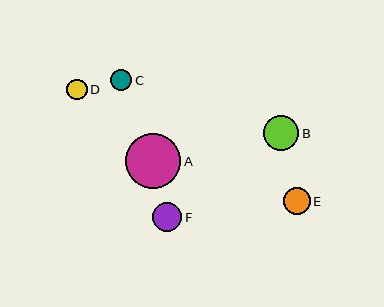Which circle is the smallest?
Circle D is the smallest with a size of approximately 21 pixels.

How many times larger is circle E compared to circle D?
Circle E is approximately 1.3 times the size of circle D.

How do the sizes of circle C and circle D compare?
Circle C and circle D are approximately the same size.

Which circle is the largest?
Circle A is the largest with a size of approximately 55 pixels.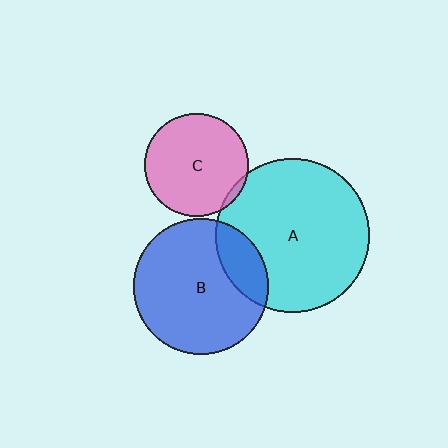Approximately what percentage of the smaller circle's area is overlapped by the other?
Approximately 5%.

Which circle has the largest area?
Circle A (cyan).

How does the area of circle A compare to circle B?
Approximately 1.3 times.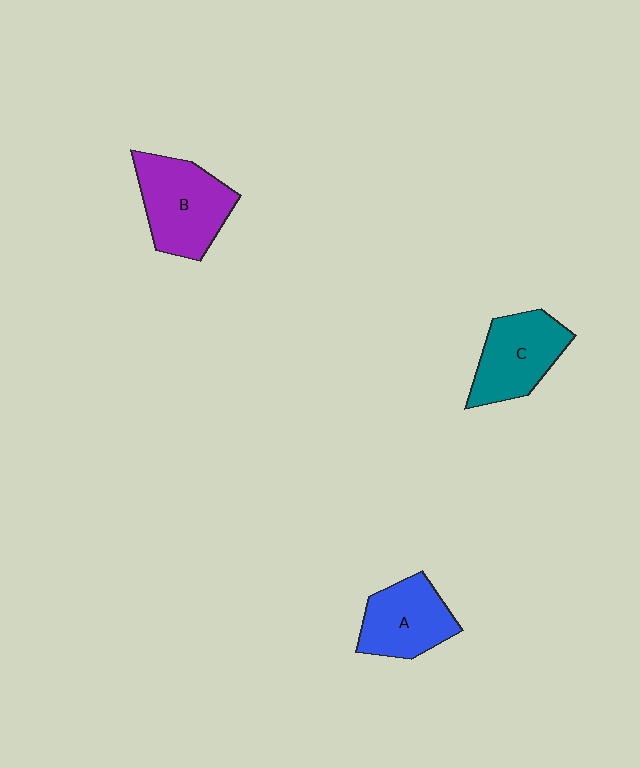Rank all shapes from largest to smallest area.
From largest to smallest: B (purple), C (teal), A (blue).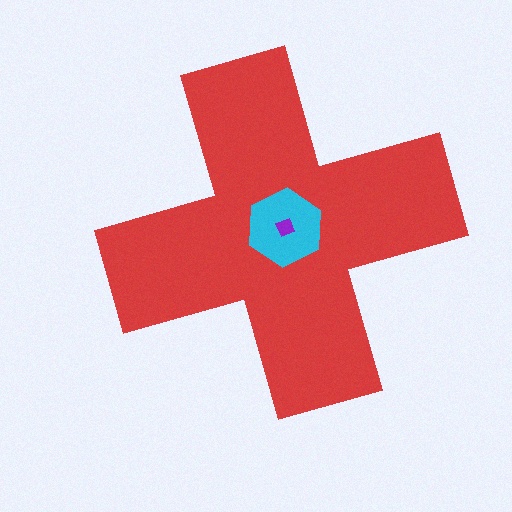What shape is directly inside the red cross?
The cyan hexagon.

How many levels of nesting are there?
3.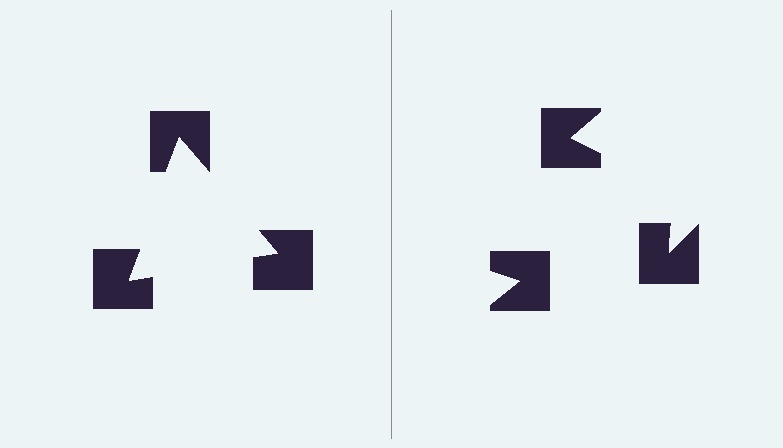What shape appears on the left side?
An illusory triangle.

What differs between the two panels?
The notched squares are positioned identically on both sides; only the wedge orientations differ. On the left they align to a triangle; on the right they are misaligned.